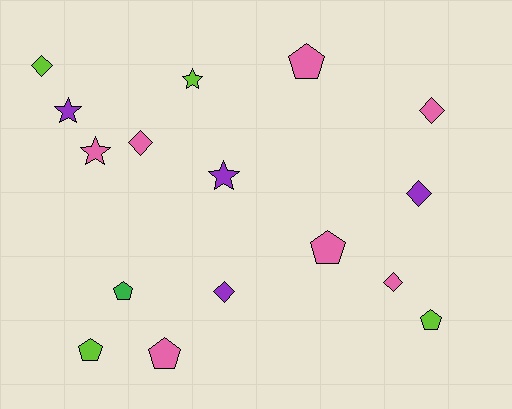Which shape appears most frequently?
Pentagon, with 6 objects.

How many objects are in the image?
There are 16 objects.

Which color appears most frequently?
Pink, with 7 objects.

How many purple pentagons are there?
There are no purple pentagons.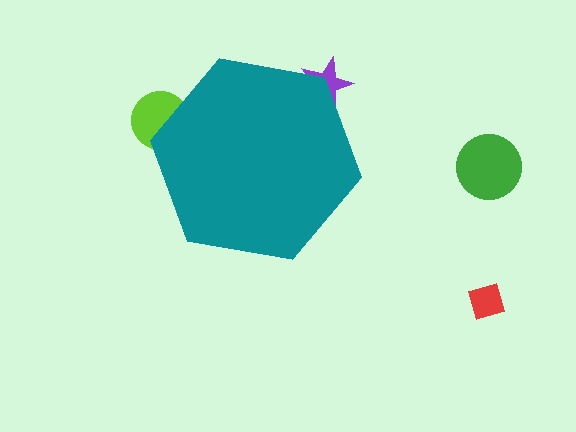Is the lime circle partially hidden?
Yes, the lime circle is partially hidden behind the teal hexagon.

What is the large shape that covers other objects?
A teal hexagon.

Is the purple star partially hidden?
Yes, the purple star is partially hidden behind the teal hexagon.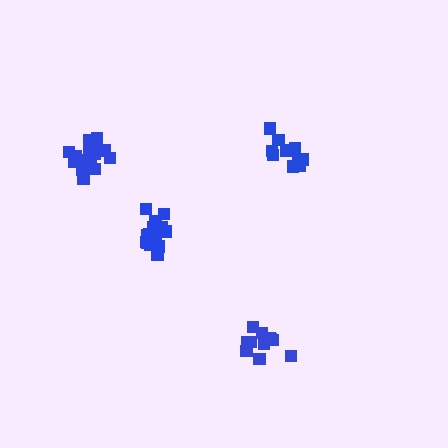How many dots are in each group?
Group 1: 16 dots, Group 2: 15 dots, Group 3: 10 dots, Group 4: 13 dots (54 total).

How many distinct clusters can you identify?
There are 4 distinct clusters.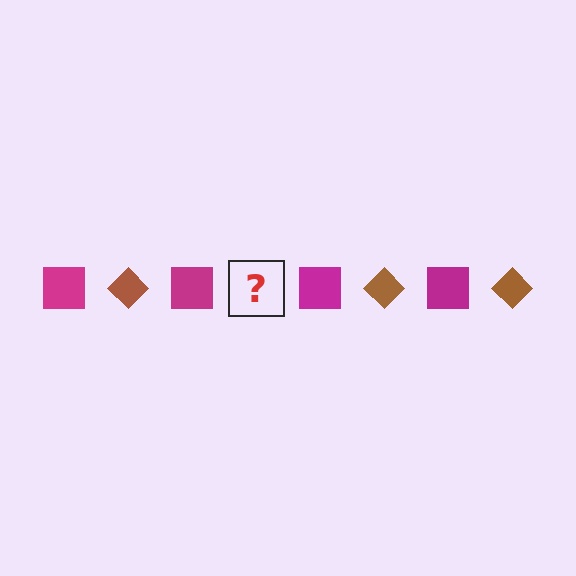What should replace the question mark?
The question mark should be replaced with a brown diamond.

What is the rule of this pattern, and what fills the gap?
The rule is that the pattern alternates between magenta square and brown diamond. The gap should be filled with a brown diamond.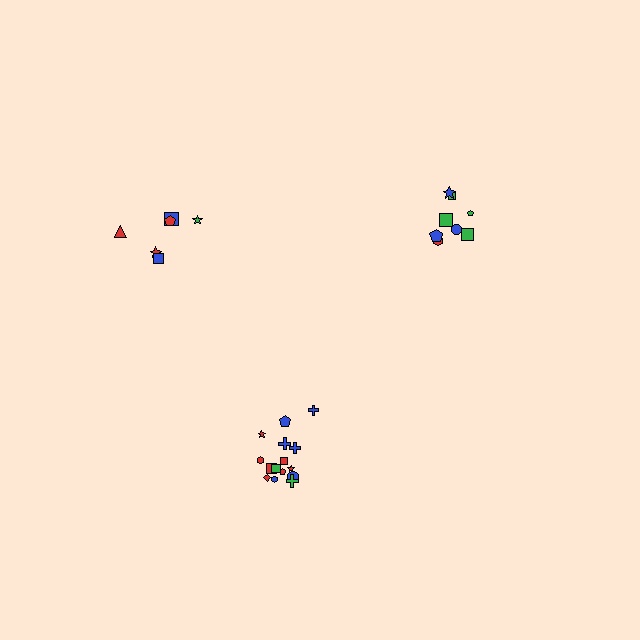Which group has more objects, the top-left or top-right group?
The top-right group.